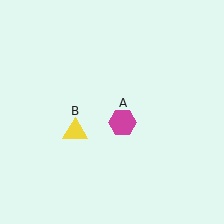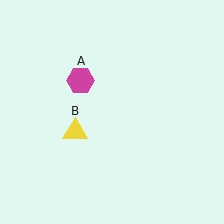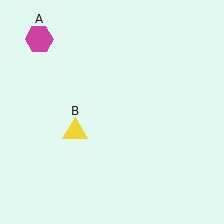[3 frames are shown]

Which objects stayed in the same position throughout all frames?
Yellow triangle (object B) remained stationary.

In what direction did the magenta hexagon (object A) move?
The magenta hexagon (object A) moved up and to the left.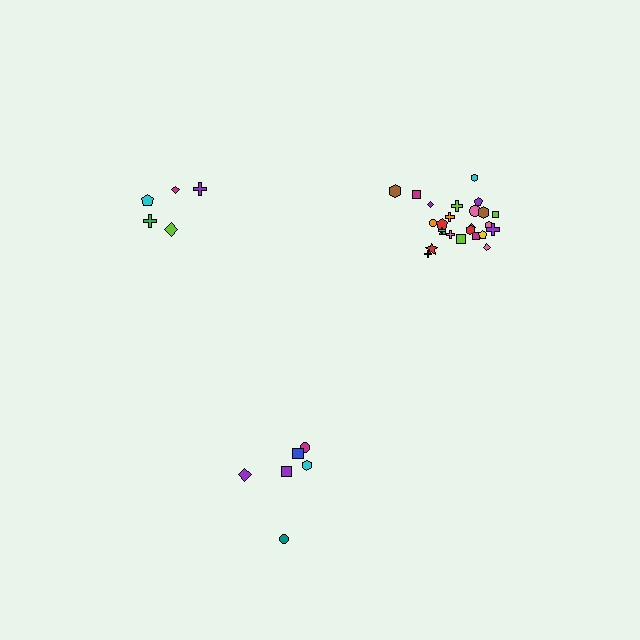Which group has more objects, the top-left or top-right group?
The top-right group.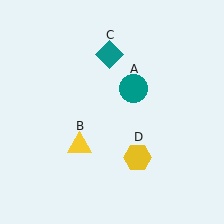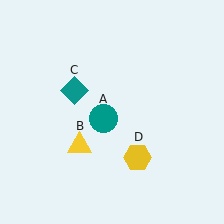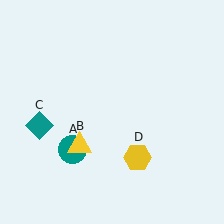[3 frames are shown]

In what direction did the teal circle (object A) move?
The teal circle (object A) moved down and to the left.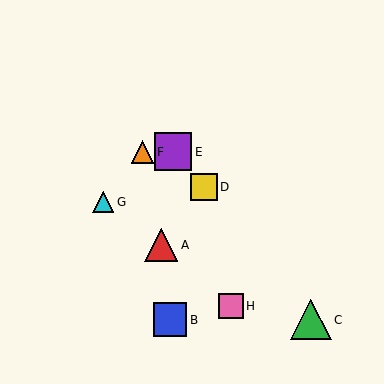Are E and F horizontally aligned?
Yes, both are at y≈152.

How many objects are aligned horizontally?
2 objects (E, F) are aligned horizontally.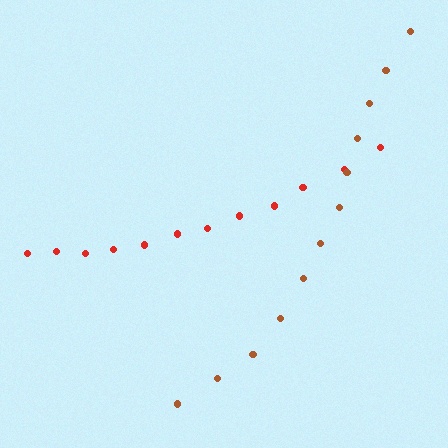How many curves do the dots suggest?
There are 2 distinct paths.